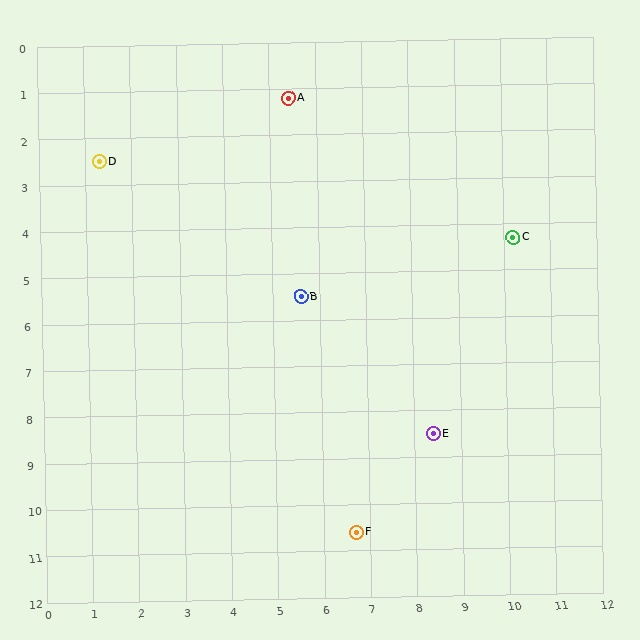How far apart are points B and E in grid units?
Points B and E are about 4.1 grid units apart.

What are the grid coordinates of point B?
Point B is at approximately (5.6, 5.5).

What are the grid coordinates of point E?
Point E is at approximately (8.4, 8.5).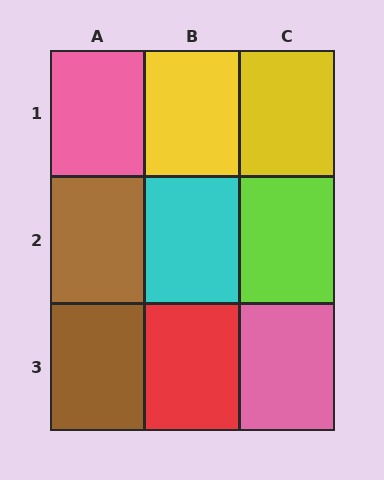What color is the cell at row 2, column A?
Brown.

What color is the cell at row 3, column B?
Red.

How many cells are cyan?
1 cell is cyan.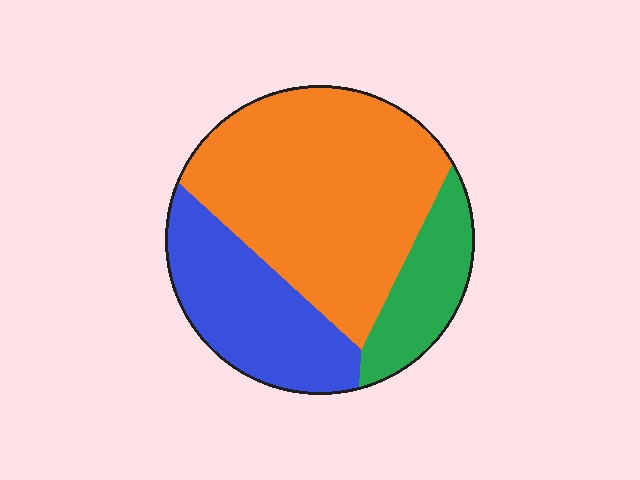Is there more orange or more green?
Orange.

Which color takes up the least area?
Green, at roughly 15%.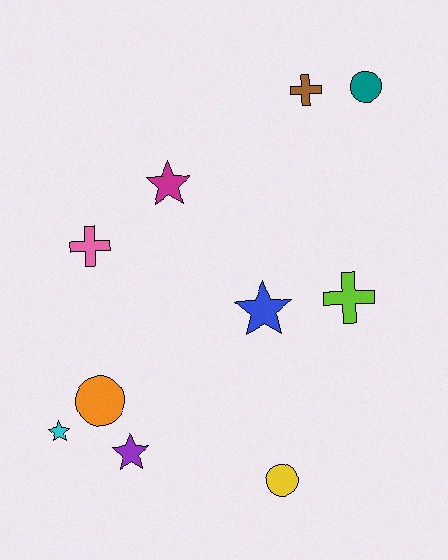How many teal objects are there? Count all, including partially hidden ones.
There is 1 teal object.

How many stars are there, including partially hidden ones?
There are 4 stars.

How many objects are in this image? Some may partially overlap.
There are 10 objects.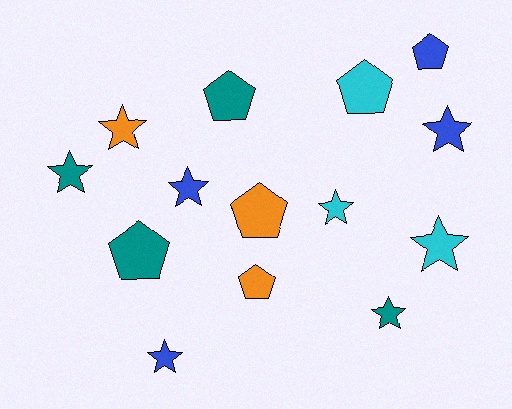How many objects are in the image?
There are 14 objects.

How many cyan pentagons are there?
There is 1 cyan pentagon.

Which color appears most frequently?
Blue, with 4 objects.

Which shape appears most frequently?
Star, with 8 objects.